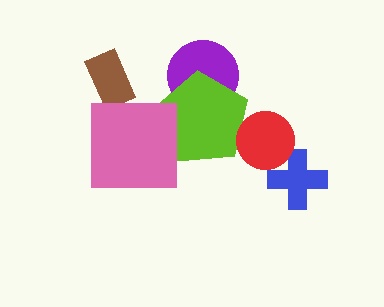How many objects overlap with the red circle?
2 objects overlap with the red circle.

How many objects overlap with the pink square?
1 object overlaps with the pink square.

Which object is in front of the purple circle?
The lime pentagon is in front of the purple circle.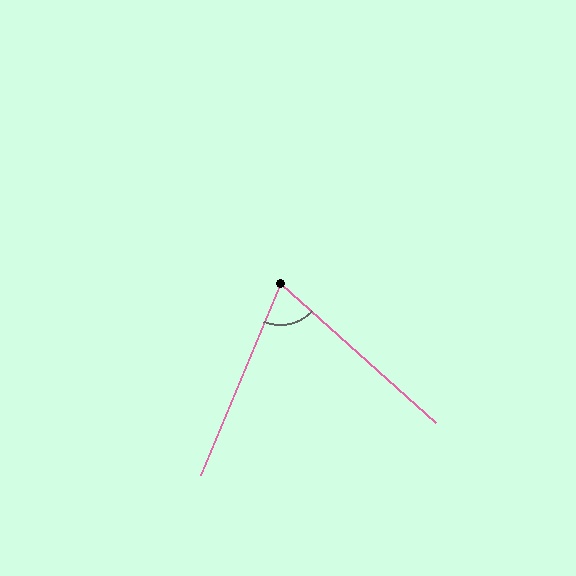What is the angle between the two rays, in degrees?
Approximately 71 degrees.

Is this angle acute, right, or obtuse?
It is acute.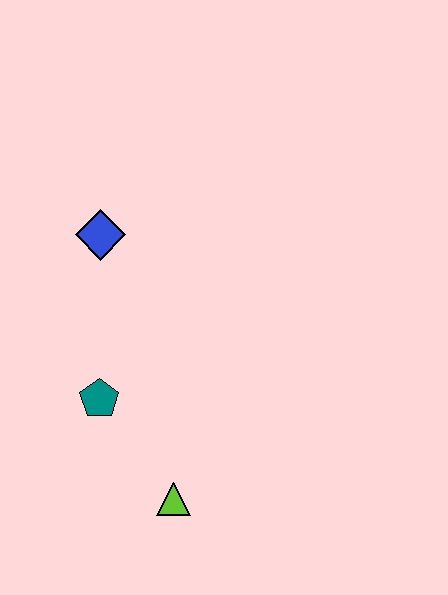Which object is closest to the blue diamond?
The teal pentagon is closest to the blue diamond.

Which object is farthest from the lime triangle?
The blue diamond is farthest from the lime triangle.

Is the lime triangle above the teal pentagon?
No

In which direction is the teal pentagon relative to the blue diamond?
The teal pentagon is below the blue diamond.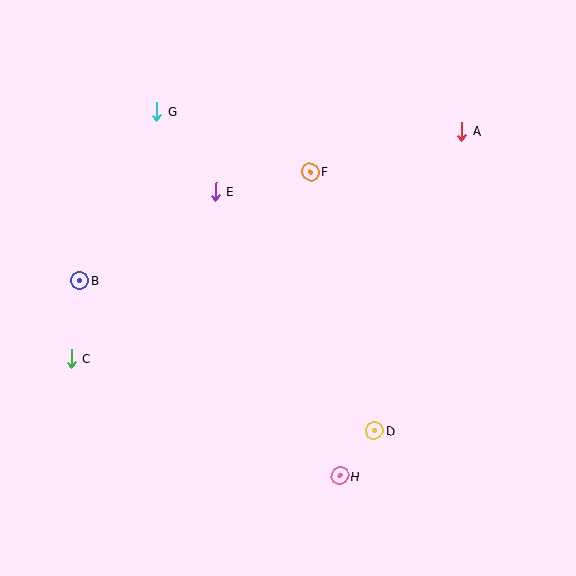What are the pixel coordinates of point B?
Point B is at (80, 281).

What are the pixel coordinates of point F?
Point F is at (310, 172).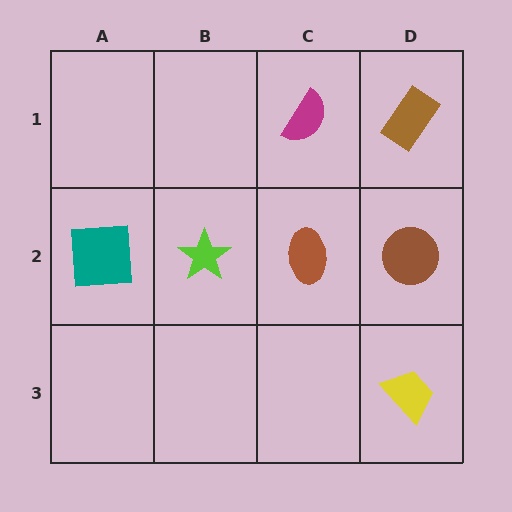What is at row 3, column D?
A yellow trapezoid.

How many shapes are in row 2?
4 shapes.